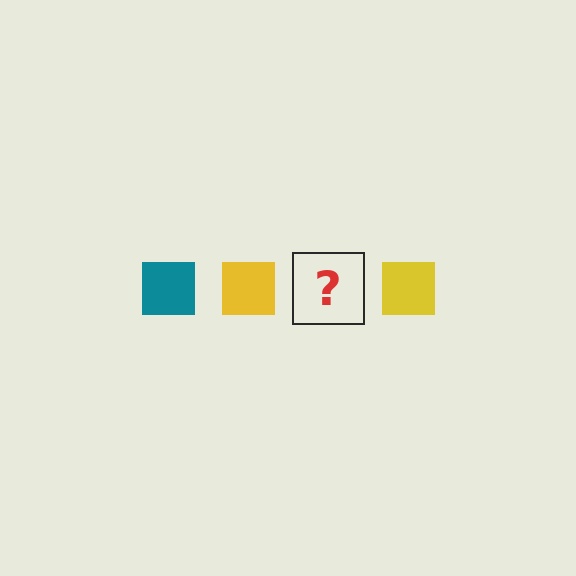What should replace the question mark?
The question mark should be replaced with a teal square.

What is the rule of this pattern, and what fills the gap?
The rule is that the pattern cycles through teal, yellow squares. The gap should be filled with a teal square.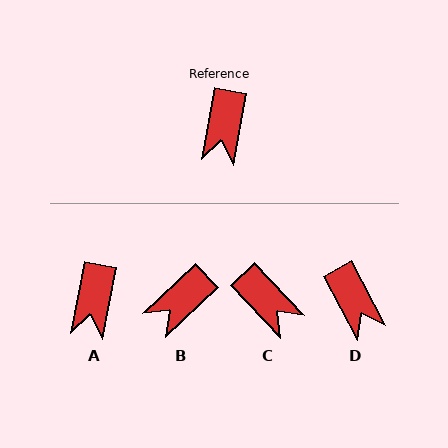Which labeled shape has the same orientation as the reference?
A.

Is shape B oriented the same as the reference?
No, it is off by about 36 degrees.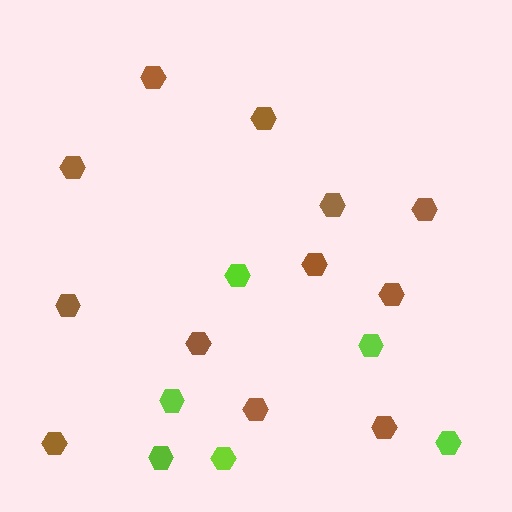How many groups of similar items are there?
There are 2 groups: one group of brown hexagons (12) and one group of lime hexagons (6).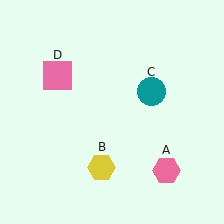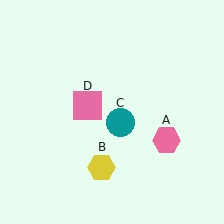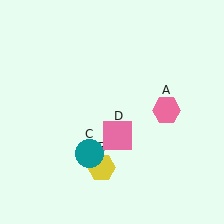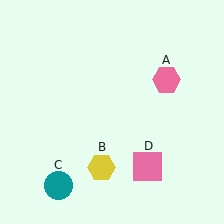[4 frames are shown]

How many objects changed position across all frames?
3 objects changed position: pink hexagon (object A), teal circle (object C), pink square (object D).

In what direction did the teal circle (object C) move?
The teal circle (object C) moved down and to the left.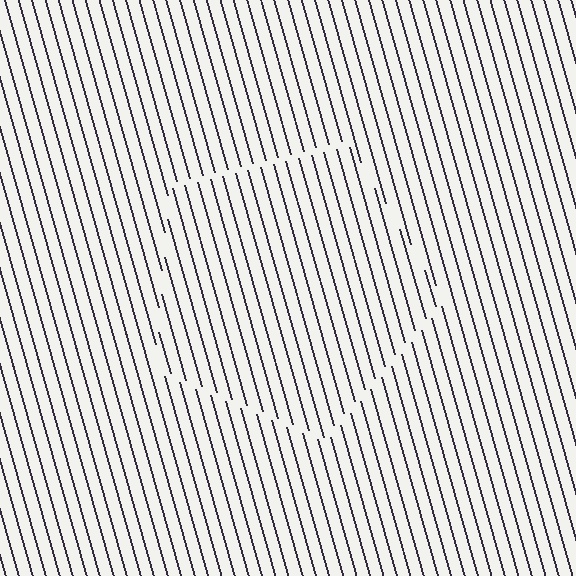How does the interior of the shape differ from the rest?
The interior of the shape contains the same grating, shifted by half a period — the contour is defined by the phase discontinuity where line-ends from the inner and outer gratings abut.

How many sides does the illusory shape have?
5 sides — the line-ends trace a pentagon.